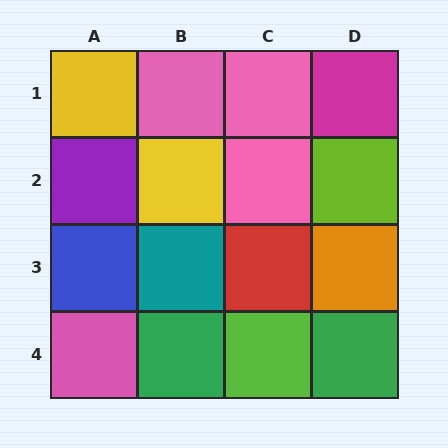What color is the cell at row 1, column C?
Pink.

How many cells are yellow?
2 cells are yellow.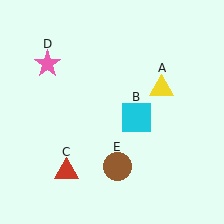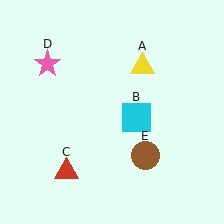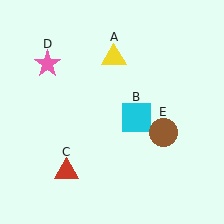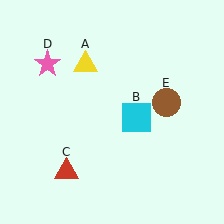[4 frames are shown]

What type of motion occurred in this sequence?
The yellow triangle (object A), brown circle (object E) rotated counterclockwise around the center of the scene.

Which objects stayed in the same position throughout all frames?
Cyan square (object B) and red triangle (object C) and pink star (object D) remained stationary.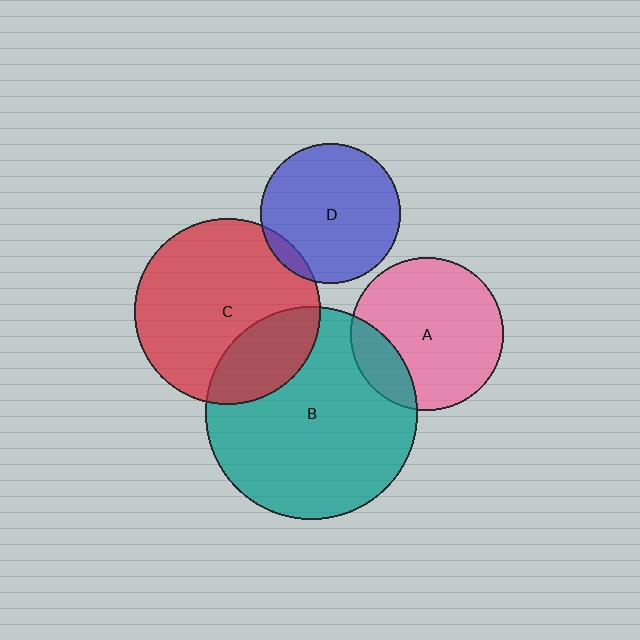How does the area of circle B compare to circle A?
Approximately 1.9 times.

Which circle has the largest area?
Circle B (teal).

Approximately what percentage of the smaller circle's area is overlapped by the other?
Approximately 20%.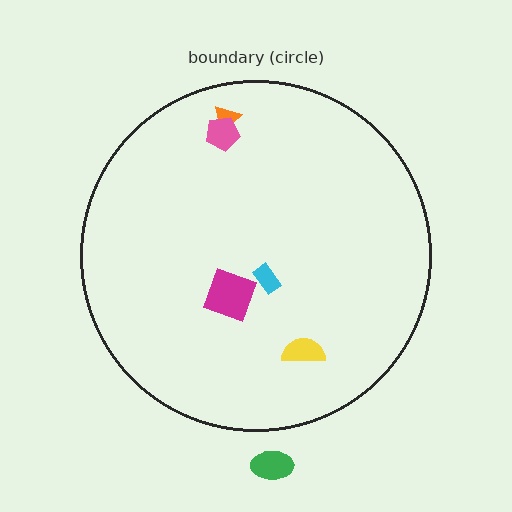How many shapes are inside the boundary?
5 inside, 1 outside.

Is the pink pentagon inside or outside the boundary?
Inside.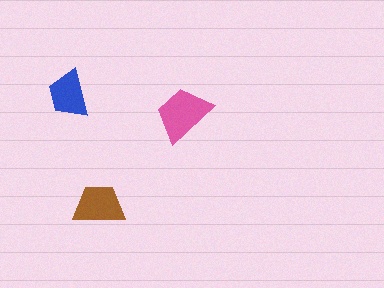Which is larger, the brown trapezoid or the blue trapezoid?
The brown one.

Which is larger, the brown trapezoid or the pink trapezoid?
The pink one.